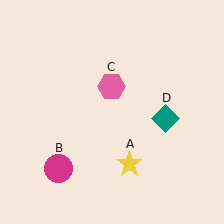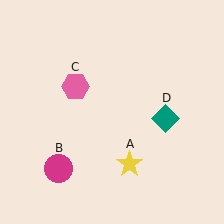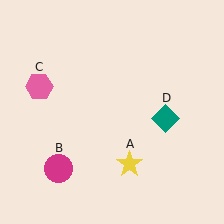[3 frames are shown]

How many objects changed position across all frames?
1 object changed position: pink hexagon (object C).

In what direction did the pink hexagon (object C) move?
The pink hexagon (object C) moved left.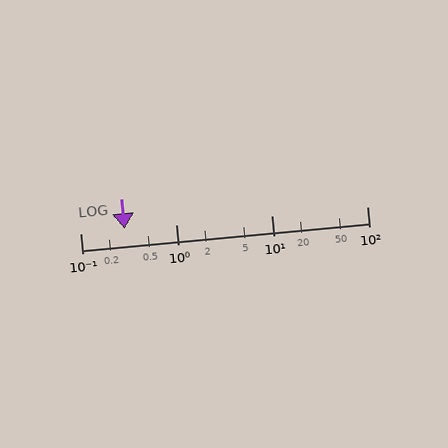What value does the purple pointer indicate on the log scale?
The pointer indicates approximately 0.29.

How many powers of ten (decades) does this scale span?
The scale spans 3 decades, from 0.1 to 100.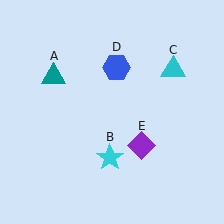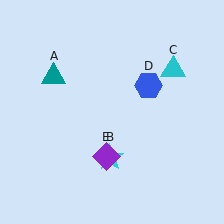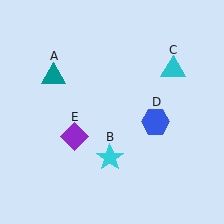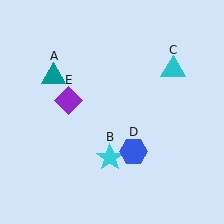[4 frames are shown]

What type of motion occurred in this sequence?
The blue hexagon (object D), purple diamond (object E) rotated clockwise around the center of the scene.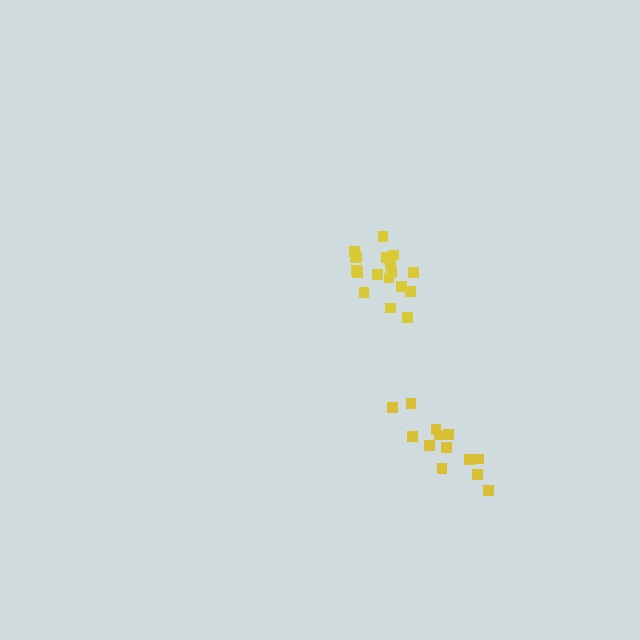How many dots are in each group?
Group 1: 18 dots, Group 2: 13 dots (31 total).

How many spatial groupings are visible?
There are 2 spatial groupings.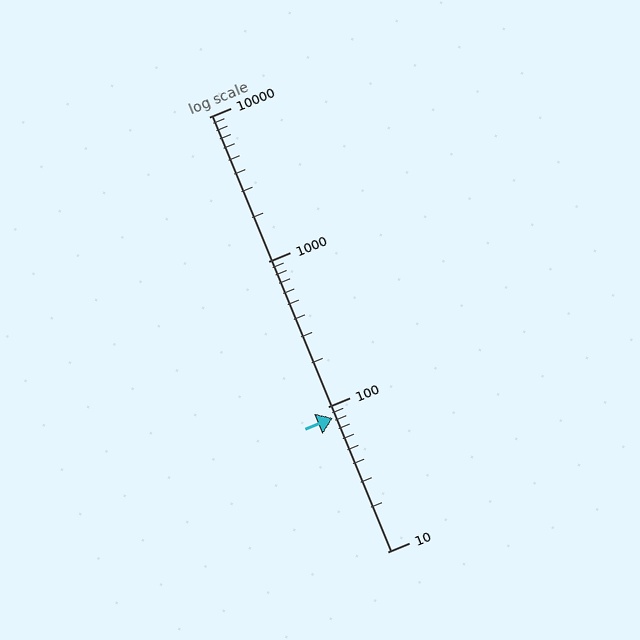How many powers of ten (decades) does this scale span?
The scale spans 3 decades, from 10 to 10000.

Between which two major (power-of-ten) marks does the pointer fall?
The pointer is between 10 and 100.